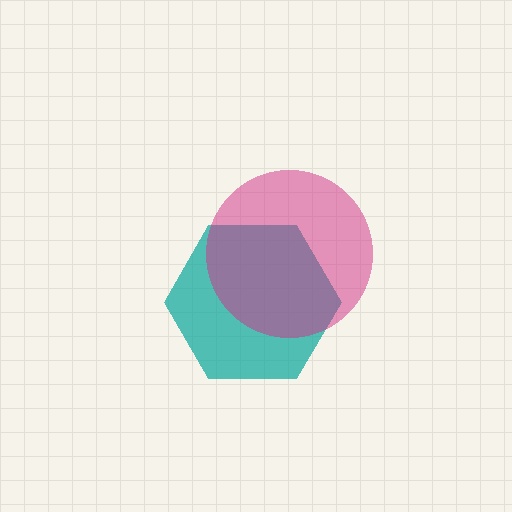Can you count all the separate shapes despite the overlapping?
Yes, there are 2 separate shapes.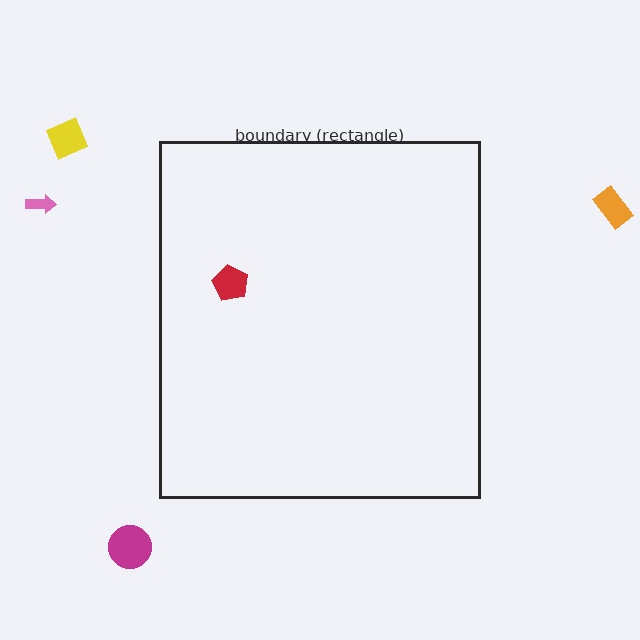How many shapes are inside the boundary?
1 inside, 4 outside.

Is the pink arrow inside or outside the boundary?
Outside.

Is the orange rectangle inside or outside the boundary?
Outside.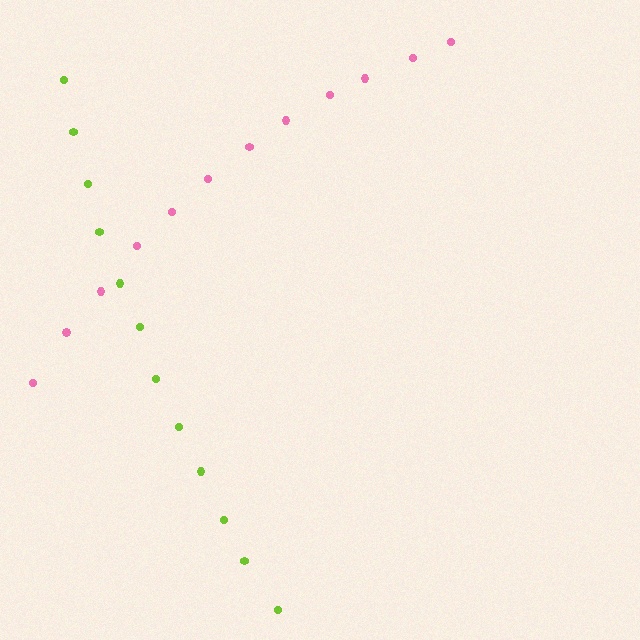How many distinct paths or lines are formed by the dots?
There are 2 distinct paths.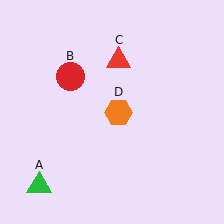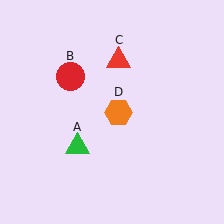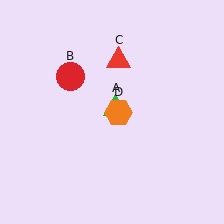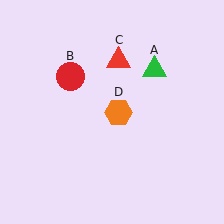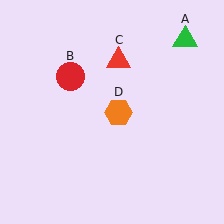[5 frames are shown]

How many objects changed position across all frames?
1 object changed position: green triangle (object A).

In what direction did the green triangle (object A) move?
The green triangle (object A) moved up and to the right.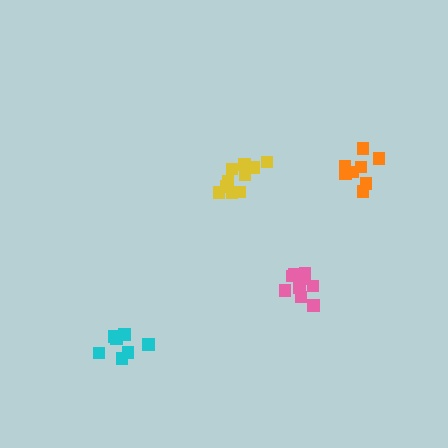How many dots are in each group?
Group 1: 7 dots, Group 2: 8 dots, Group 3: 9 dots, Group 4: 10 dots (34 total).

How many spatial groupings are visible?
There are 4 spatial groupings.